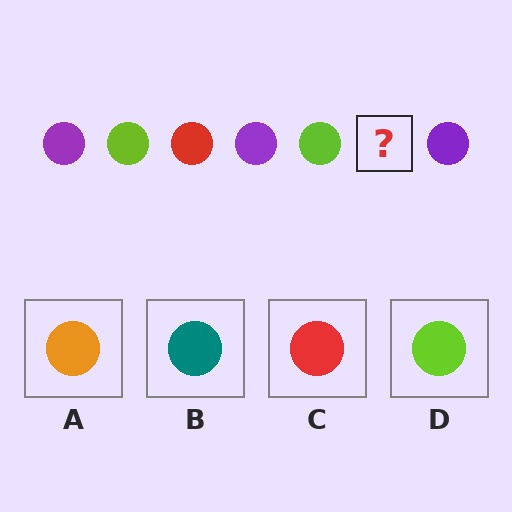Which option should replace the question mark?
Option C.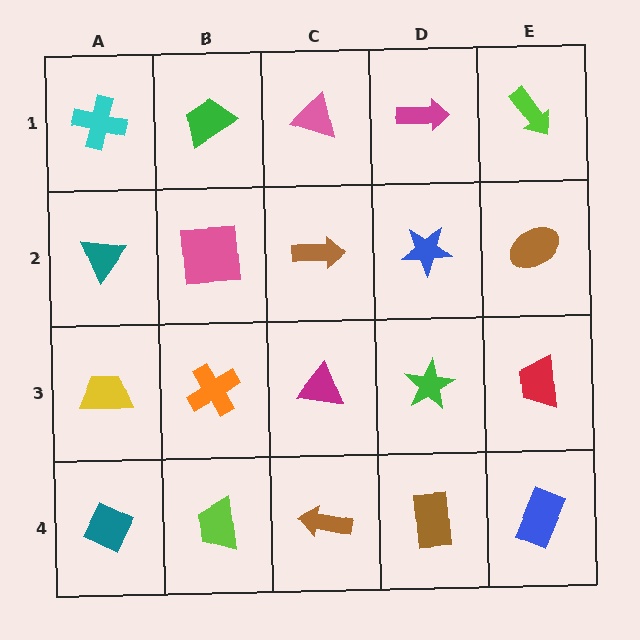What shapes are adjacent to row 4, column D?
A green star (row 3, column D), a brown arrow (row 4, column C), a blue rectangle (row 4, column E).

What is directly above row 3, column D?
A blue star.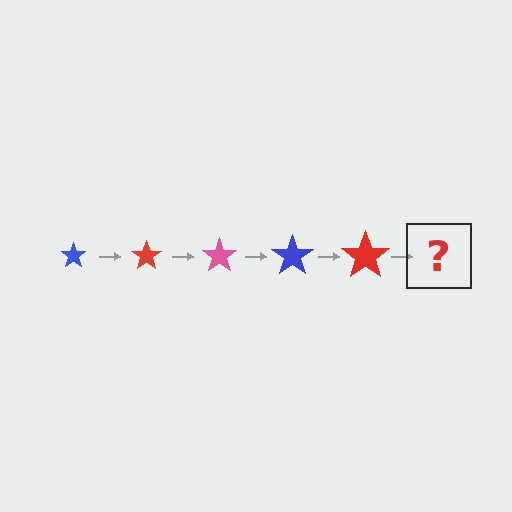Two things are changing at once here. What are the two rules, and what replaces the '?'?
The two rules are that the star grows larger each step and the color cycles through blue, red, and pink. The '?' should be a pink star, larger than the previous one.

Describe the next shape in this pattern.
It should be a pink star, larger than the previous one.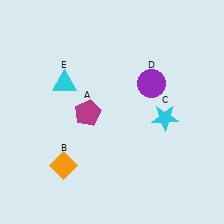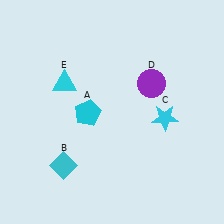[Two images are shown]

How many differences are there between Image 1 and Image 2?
There are 2 differences between the two images.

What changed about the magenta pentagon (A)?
In Image 1, A is magenta. In Image 2, it changed to cyan.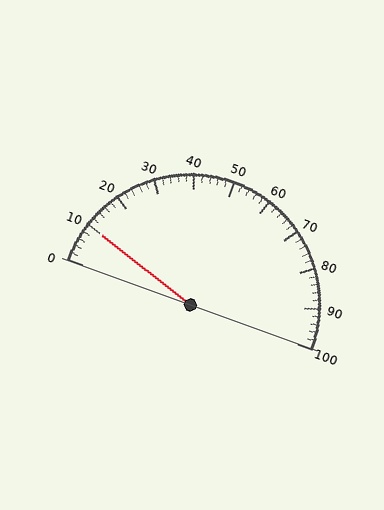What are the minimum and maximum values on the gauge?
The gauge ranges from 0 to 100.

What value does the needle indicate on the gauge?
The needle indicates approximately 10.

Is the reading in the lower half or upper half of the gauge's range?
The reading is in the lower half of the range (0 to 100).